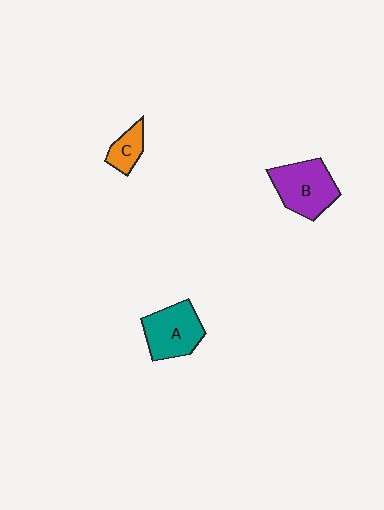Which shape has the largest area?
Shape B (purple).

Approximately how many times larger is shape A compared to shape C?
Approximately 2.1 times.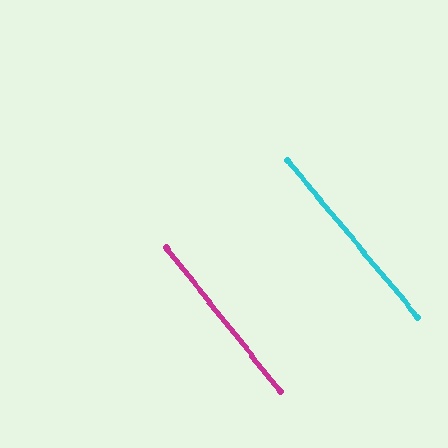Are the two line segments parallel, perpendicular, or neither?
Parallel — their directions differ by only 1.3°.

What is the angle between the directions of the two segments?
Approximately 1 degree.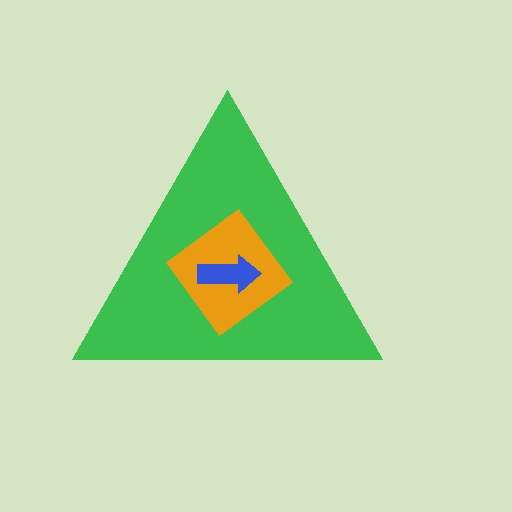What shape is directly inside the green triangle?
The orange diamond.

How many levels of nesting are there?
3.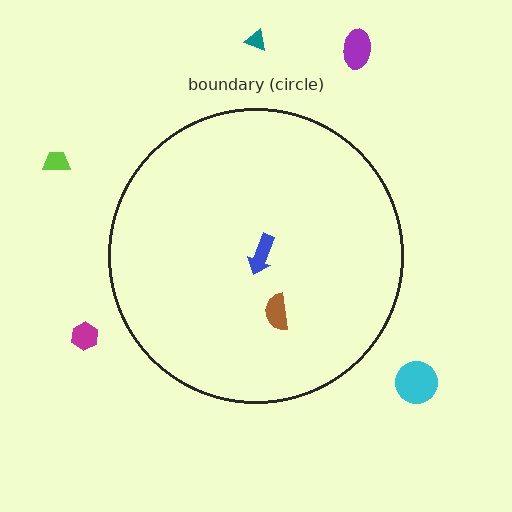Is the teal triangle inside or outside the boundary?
Outside.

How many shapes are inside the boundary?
2 inside, 5 outside.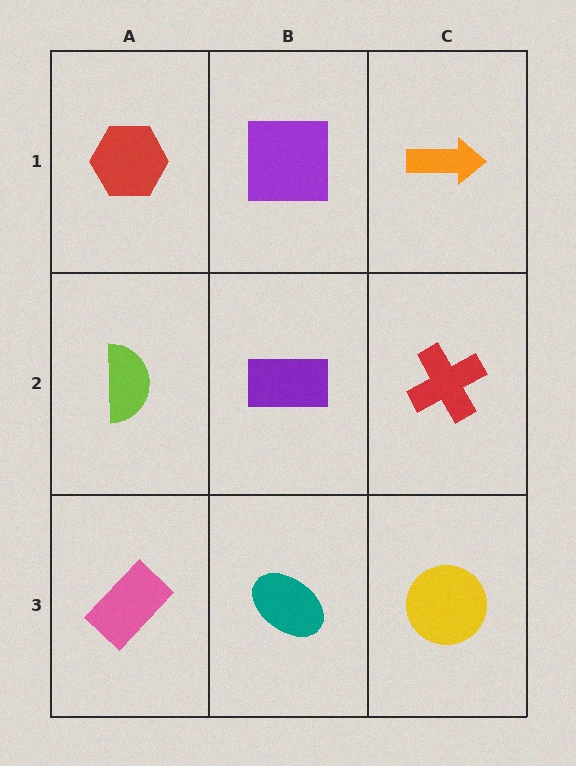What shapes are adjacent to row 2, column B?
A purple square (row 1, column B), a teal ellipse (row 3, column B), a lime semicircle (row 2, column A), a red cross (row 2, column C).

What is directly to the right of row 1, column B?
An orange arrow.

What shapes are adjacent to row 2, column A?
A red hexagon (row 1, column A), a pink rectangle (row 3, column A), a purple rectangle (row 2, column B).